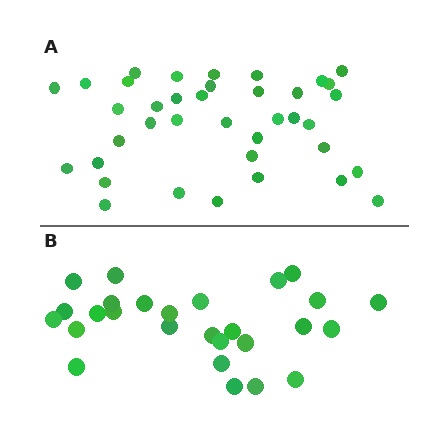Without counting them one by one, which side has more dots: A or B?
Region A (the top region) has more dots.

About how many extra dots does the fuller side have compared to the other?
Region A has roughly 12 or so more dots than region B.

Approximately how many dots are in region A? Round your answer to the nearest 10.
About 40 dots. (The exact count is 38, which rounds to 40.)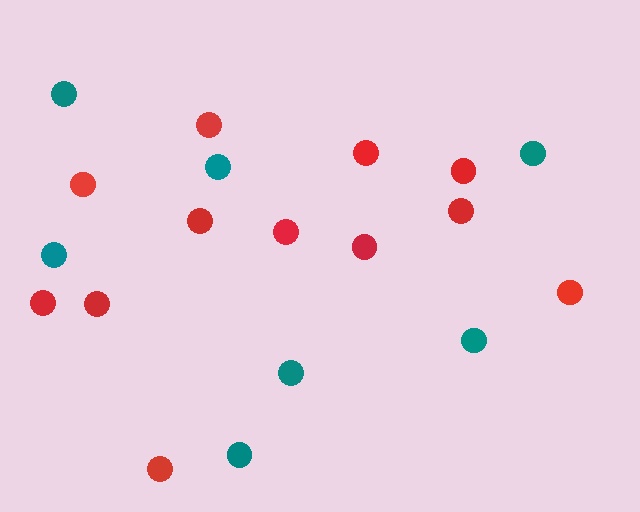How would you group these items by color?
There are 2 groups: one group of teal circles (7) and one group of red circles (12).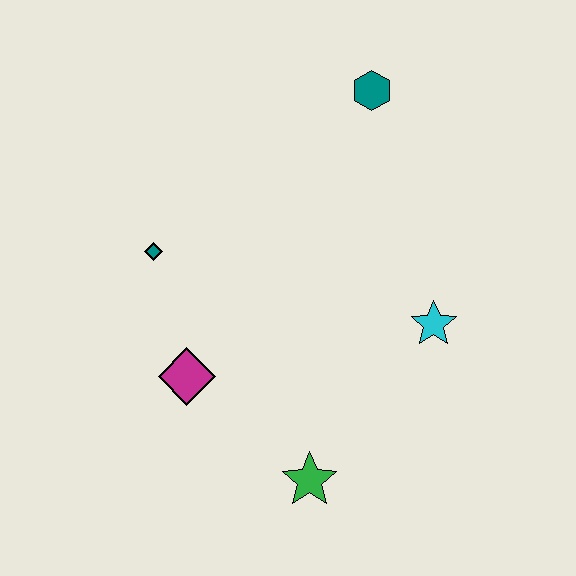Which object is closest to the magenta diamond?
The teal diamond is closest to the magenta diamond.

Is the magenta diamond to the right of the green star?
No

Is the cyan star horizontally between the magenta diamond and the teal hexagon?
No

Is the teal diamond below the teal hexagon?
Yes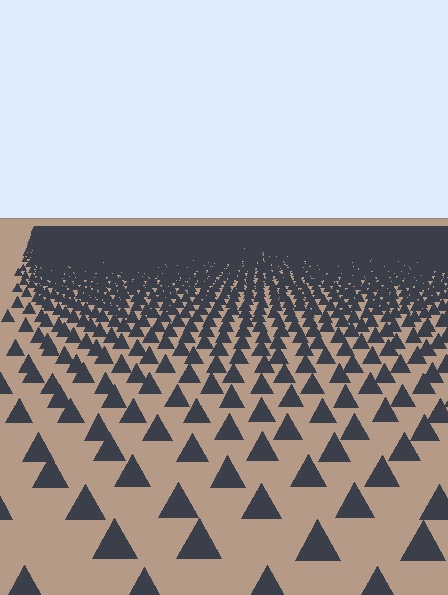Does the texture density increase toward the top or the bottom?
Density increases toward the top.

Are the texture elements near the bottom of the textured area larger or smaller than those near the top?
Larger. Near the bottom, elements are closer to the viewer and appear at a bigger on-screen size.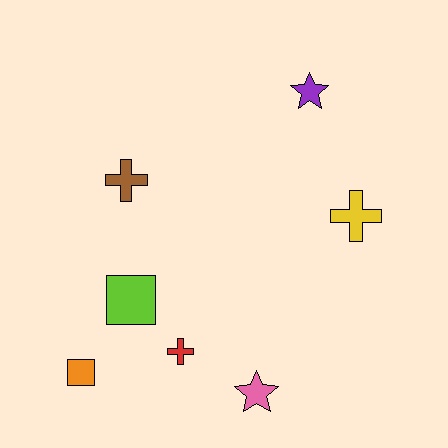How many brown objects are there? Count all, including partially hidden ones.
There is 1 brown object.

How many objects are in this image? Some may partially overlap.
There are 7 objects.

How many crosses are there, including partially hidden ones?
There are 3 crosses.